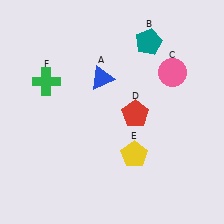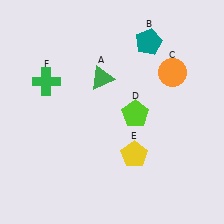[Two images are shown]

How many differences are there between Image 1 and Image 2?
There are 3 differences between the two images.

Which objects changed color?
A changed from blue to green. C changed from pink to orange. D changed from red to lime.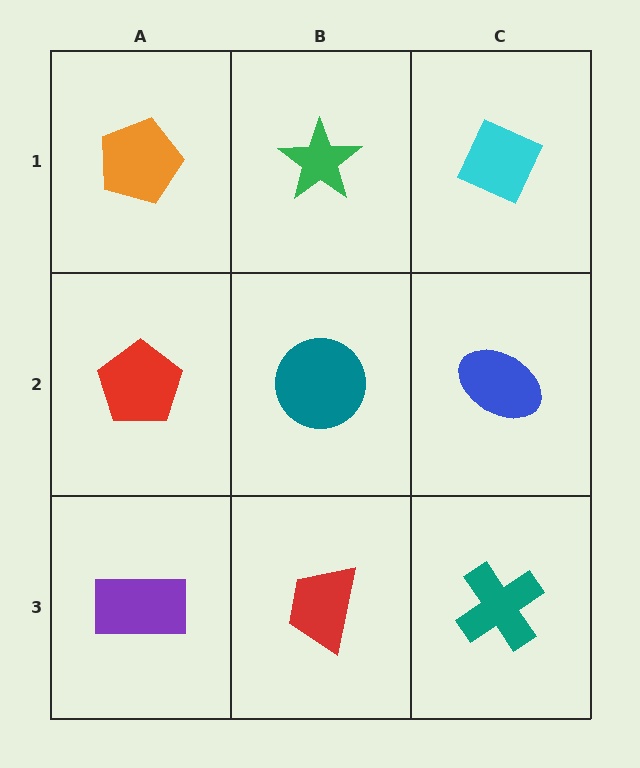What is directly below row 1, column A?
A red pentagon.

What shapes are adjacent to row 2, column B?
A green star (row 1, column B), a red trapezoid (row 3, column B), a red pentagon (row 2, column A), a blue ellipse (row 2, column C).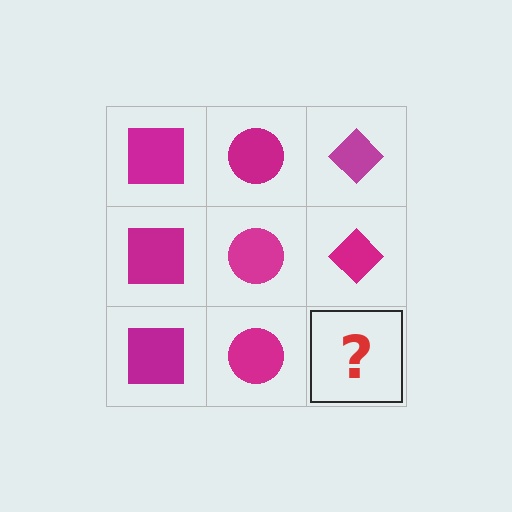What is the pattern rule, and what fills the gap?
The rule is that each column has a consistent shape. The gap should be filled with a magenta diamond.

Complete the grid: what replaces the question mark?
The question mark should be replaced with a magenta diamond.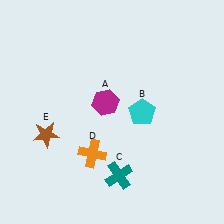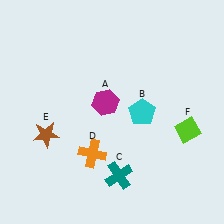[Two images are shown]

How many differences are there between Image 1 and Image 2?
There is 1 difference between the two images.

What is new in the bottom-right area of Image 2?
A lime diamond (F) was added in the bottom-right area of Image 2.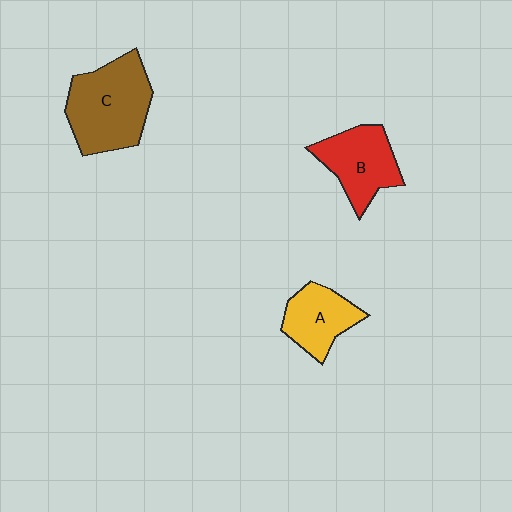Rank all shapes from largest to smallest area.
From largest to smallest: C (brown), B (red), A (yellow).